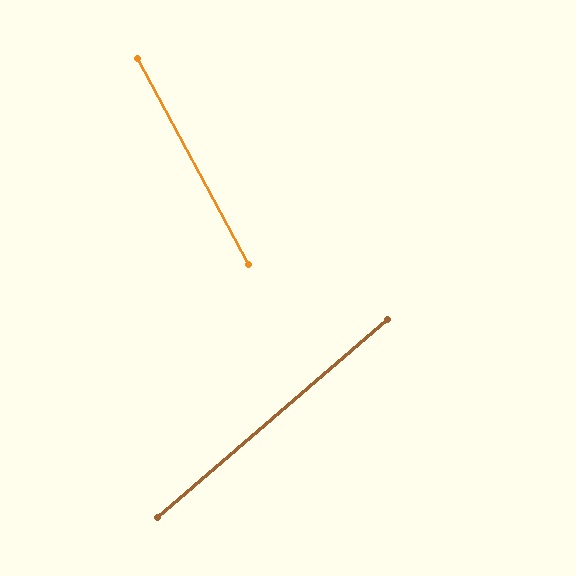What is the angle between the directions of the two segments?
Approximately 78 degrees.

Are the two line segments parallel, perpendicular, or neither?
Neither parallel nor perpendicular — they differ by about 78°.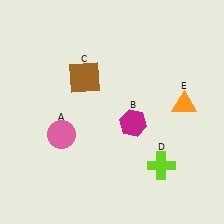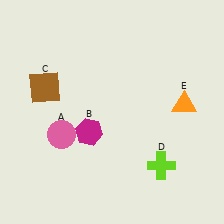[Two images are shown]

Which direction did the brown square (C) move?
The brown square (C) moved left.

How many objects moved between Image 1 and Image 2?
2 objects moved between the two images.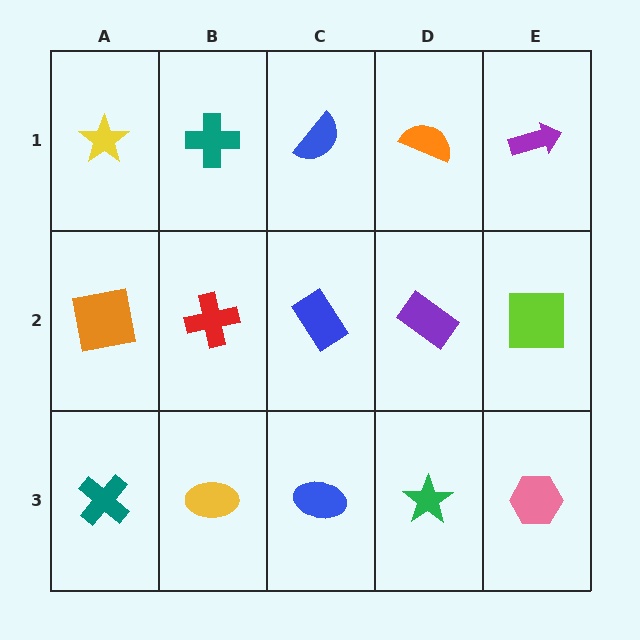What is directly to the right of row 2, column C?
A purple rectangle.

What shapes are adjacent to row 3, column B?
A red cross (row 2, column B), a teal cross (row 3, column A), a blue ellipse (row 3, column C).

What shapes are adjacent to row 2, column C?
A blue semicircle (row 1, column C), a blue ellipse (row 3, column C), a red cross (row 2, column B), a purple rectangle (row 2, column D).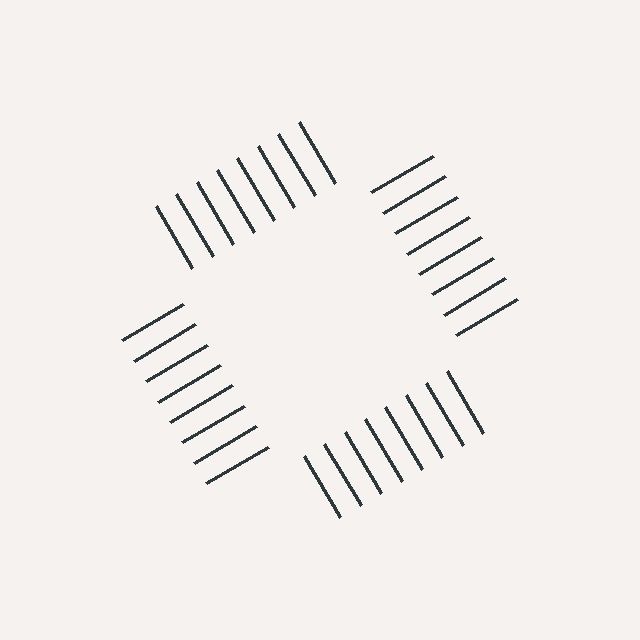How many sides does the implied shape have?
4 sides — the line-ends trace a square.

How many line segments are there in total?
32 — 8 along each of the 4 edges.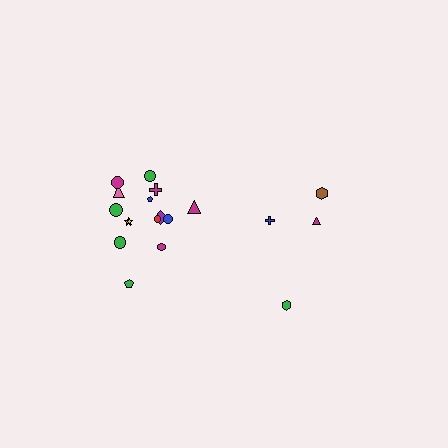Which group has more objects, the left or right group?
The left group.